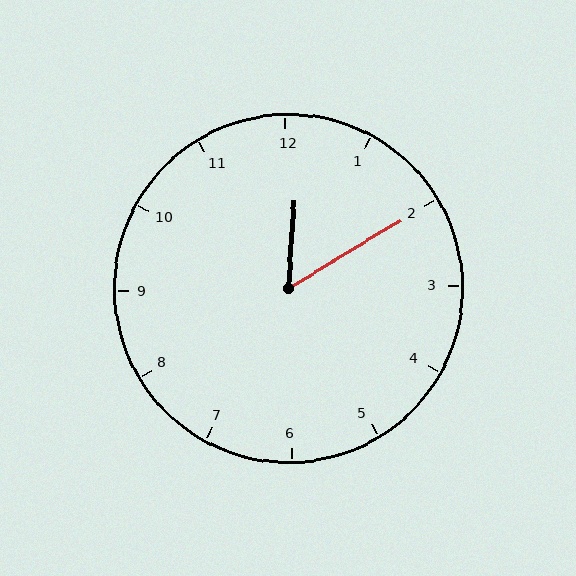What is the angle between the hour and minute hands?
Approximately 55 degrees.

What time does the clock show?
12:10.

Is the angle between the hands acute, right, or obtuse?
It is acute.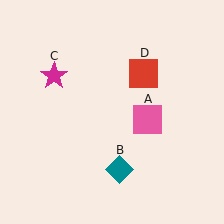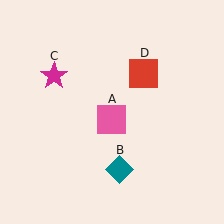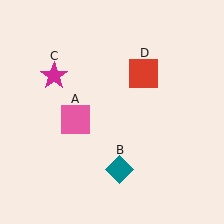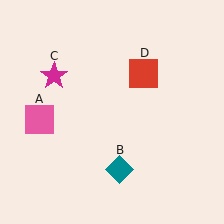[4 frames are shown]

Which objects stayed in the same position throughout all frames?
Teal diamond (object B) and magenta star (object C) and red square (object D) remained stationary.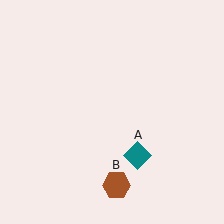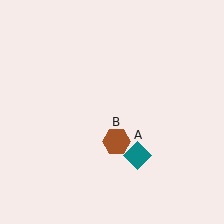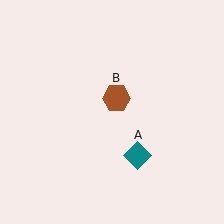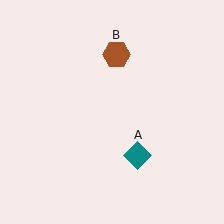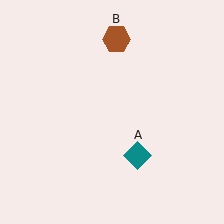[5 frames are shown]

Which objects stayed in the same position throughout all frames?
Teal diamond (object A) remained stationary.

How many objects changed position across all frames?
1 object changed position: brown hexagon (object B).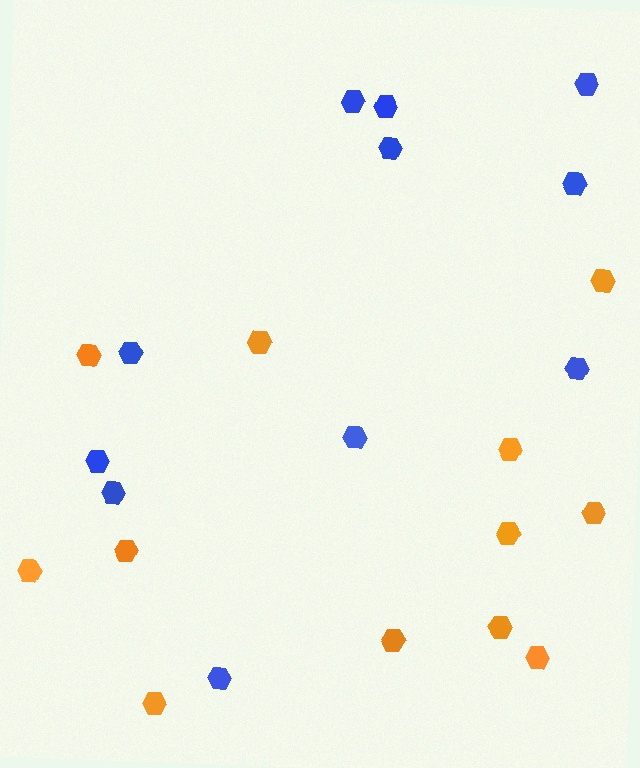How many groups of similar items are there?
There are 2 groups: one group of blue hexagons (11) and one group of orange hexagons (12).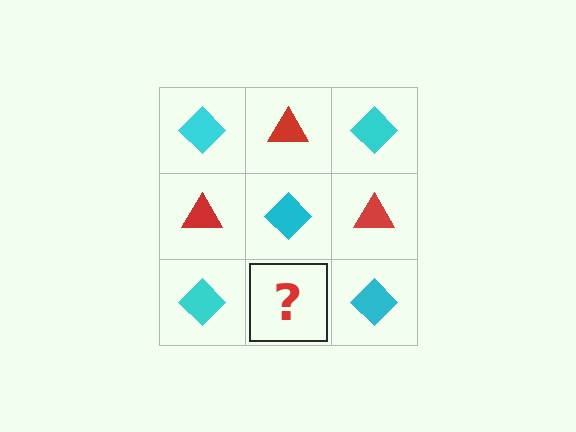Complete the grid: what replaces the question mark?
The question mark should be replaced with a red triangle.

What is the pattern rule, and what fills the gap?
The rule is that it alternates cyan diamond and red triangle in a checkerboard pattern. The gap should be filled with a red triangle.